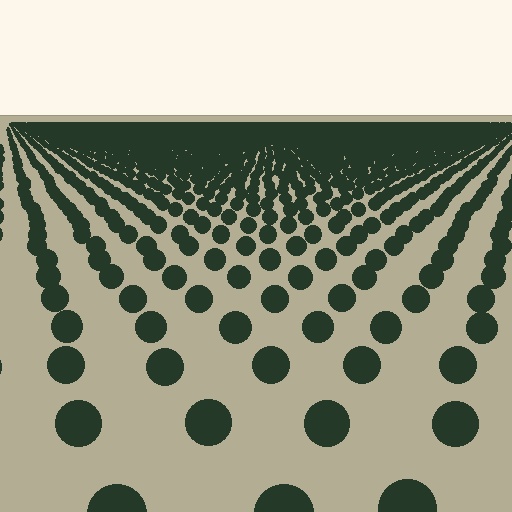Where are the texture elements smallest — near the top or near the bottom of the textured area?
Near the top.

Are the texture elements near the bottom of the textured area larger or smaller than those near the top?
Larger. Near the bottom, elements are closer to the viewer and appear at a bigger on-screen size.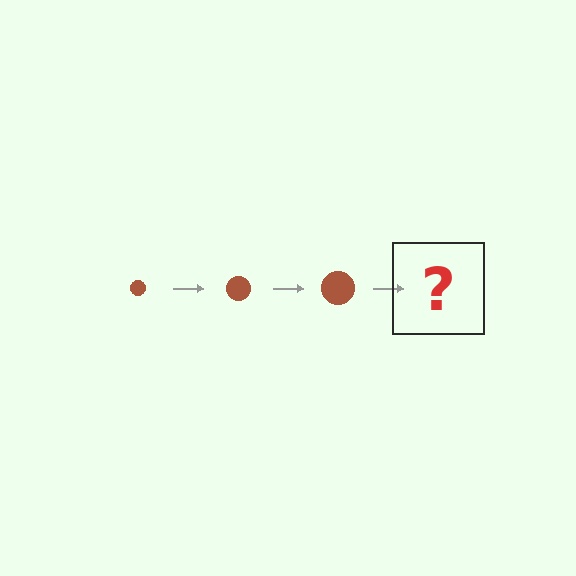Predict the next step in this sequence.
The next step is a brown circle, larger than the previous one.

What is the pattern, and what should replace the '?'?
The pattern is that the circle gets progressively larger each step. The '?' should be a brown circle, larger than the previous one.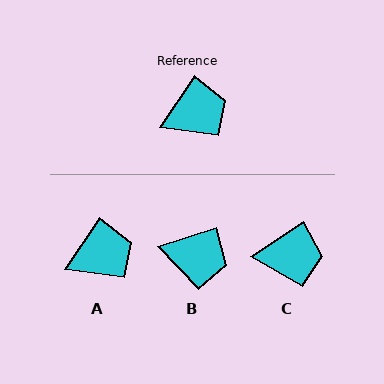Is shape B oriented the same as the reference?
No, it is off by about 38 degrees.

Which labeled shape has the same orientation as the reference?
A.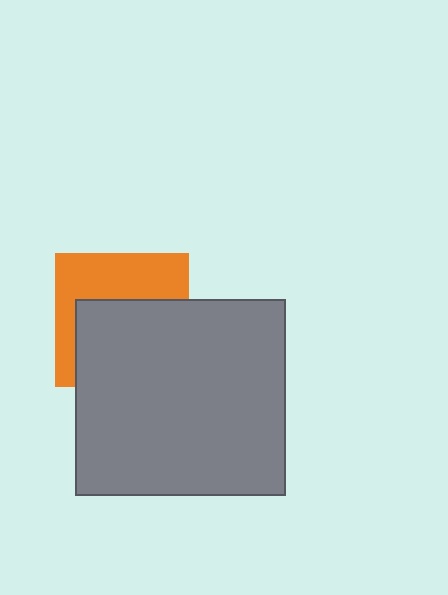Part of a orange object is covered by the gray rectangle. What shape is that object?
It is a square.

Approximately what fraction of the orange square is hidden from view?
Roughly 56% of the orange square is hidden behind the gray rectangle.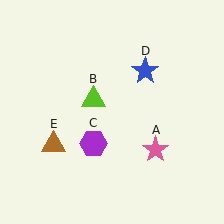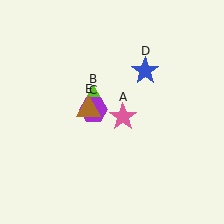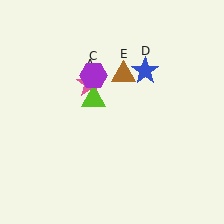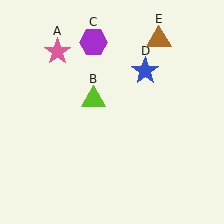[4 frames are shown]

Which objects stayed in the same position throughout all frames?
Lime triangle (object B) and blue star (object D) remained stationary.